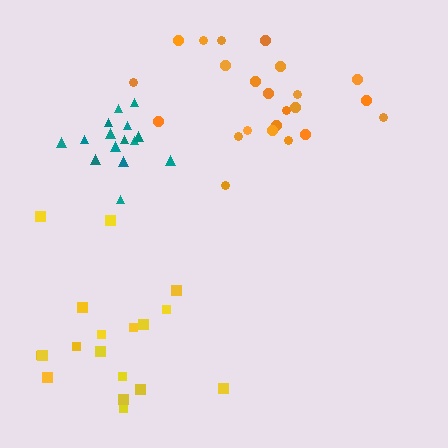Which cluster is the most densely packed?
Teal.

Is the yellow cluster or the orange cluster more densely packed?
Orange.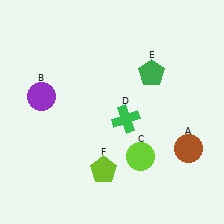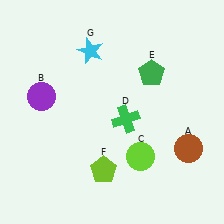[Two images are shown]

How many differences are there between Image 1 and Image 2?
There is 1 difference between the two images.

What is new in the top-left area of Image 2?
A cyan star (G) was added in the top-left area of Image 2.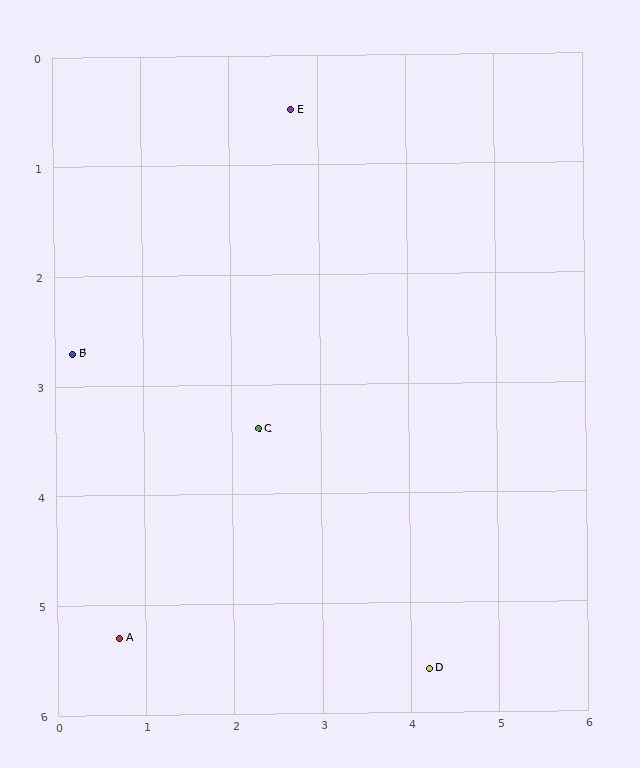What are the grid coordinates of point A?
Point A is at approximately (0.7, 5.3).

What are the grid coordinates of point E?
Point E is at approximately (2.7, 0.5).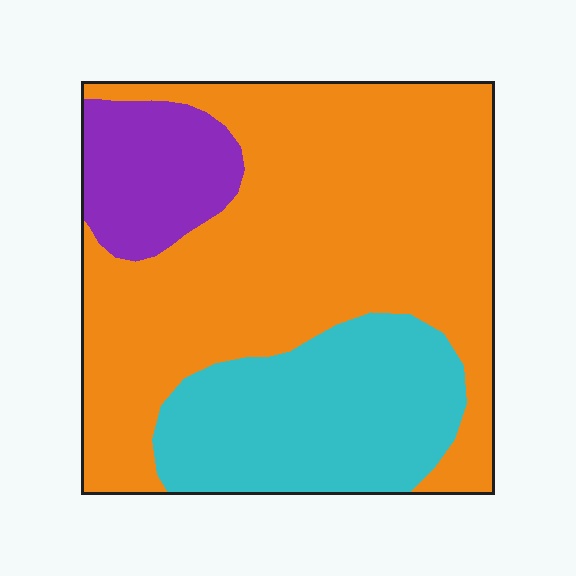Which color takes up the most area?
Orange, at roughly 60%.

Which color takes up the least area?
Purple, at roughly 10%.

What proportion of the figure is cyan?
Cyan takes up between a quarter and a half of the figure.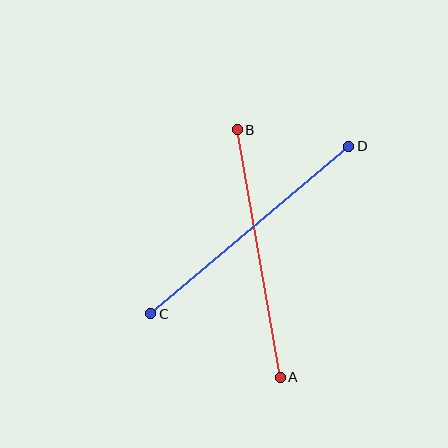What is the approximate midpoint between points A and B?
The midpoint is at approximately (259, 254) pixels.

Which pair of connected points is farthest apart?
Points C and D are farthest apart.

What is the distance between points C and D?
The distance is approximately 259 pixels.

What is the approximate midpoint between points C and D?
The midpoint is at approximately (250, 230) pixels.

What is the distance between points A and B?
The distance is approximately 251 pixels.